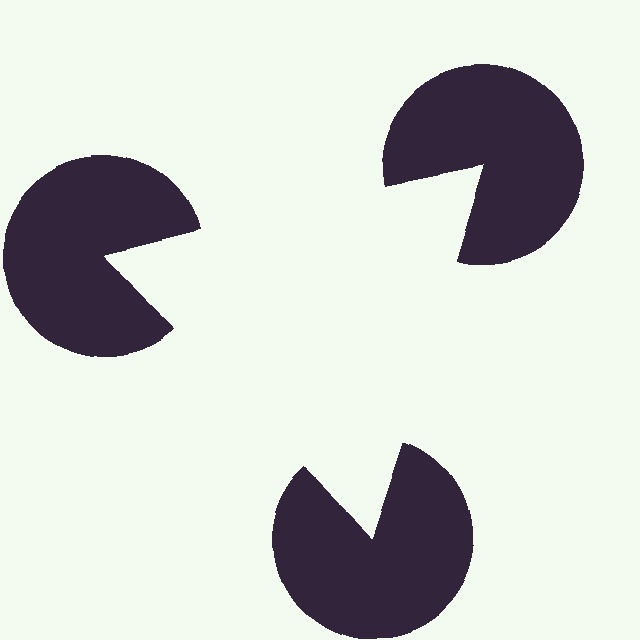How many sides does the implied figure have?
3 sides.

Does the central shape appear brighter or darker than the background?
It typically appears slightly brighter than the background, even though no actual brightness change is drawn.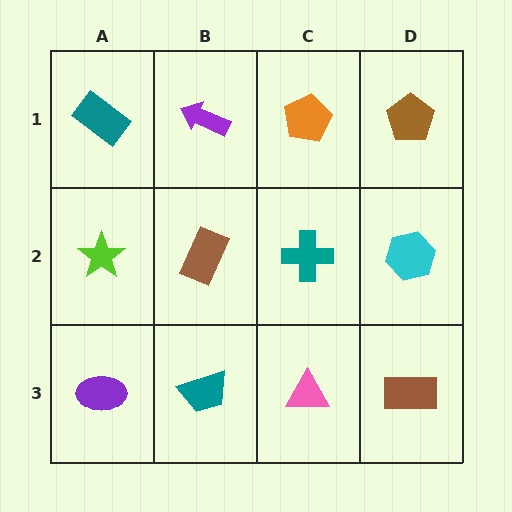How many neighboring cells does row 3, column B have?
3.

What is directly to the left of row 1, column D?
An orange pentagon.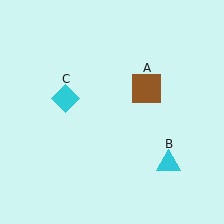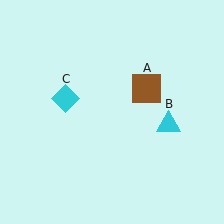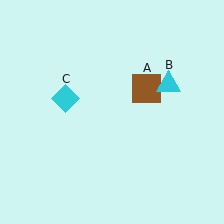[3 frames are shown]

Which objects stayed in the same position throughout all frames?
Brown square (object A) and cyan diamond (object C) remained stationary.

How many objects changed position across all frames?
1 object changed position: cyan triangle (object B).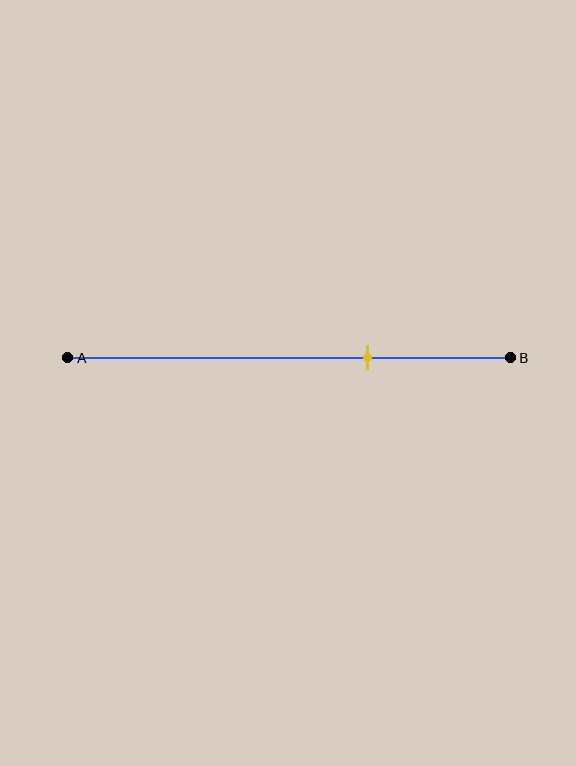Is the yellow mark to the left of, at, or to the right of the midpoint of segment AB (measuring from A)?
The yellow mark is to the right of the midpoint of segment AB.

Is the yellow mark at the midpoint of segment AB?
No, the mark is at about 70% from A, not at the 50% midpoint.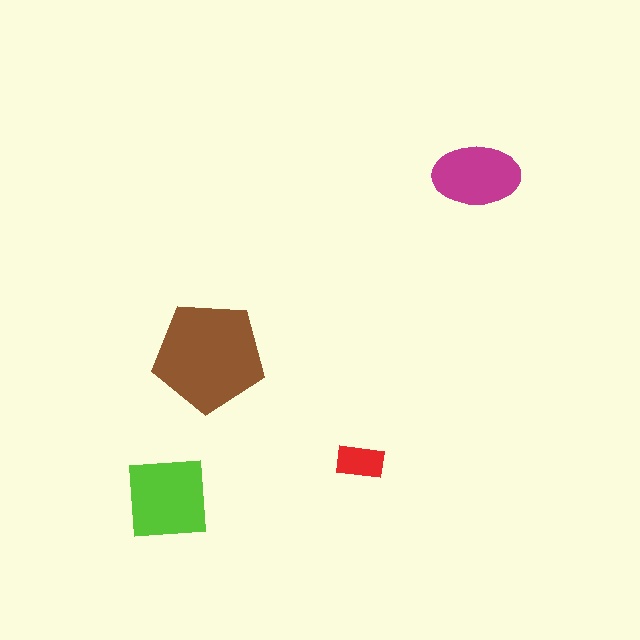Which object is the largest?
The brown pentagon.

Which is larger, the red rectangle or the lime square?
The lime square.